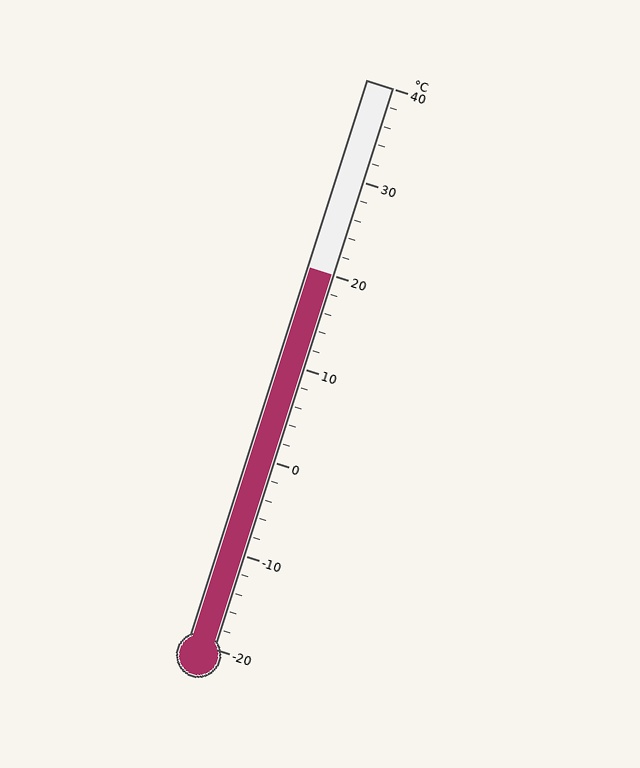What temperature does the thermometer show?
The thermometer shows approximately 20°C.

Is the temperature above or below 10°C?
The temperature is above 10°C.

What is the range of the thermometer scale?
The thermometer scale ranges from -20°C to 40°C.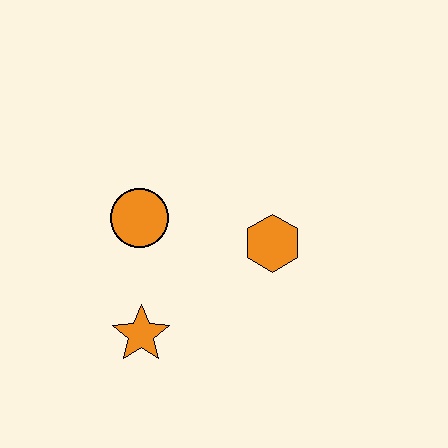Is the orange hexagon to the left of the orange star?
No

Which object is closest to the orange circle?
The orange star is closest to the orange circle.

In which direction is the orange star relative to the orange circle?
The orange star is below the orange circle.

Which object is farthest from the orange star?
The orange hexagon is farthest from the orange star.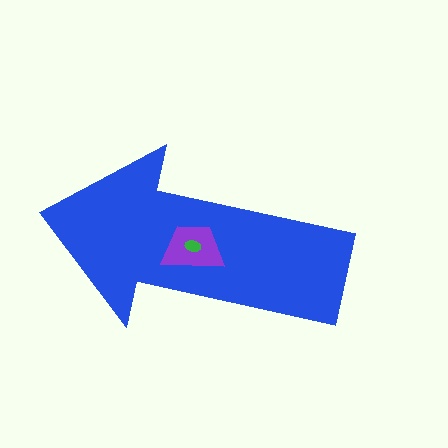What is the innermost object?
The green ellipse.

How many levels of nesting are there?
3.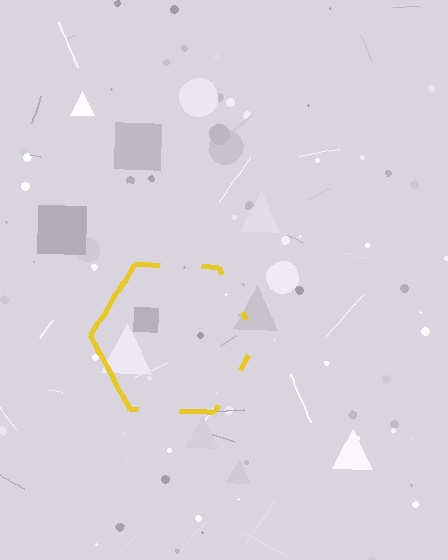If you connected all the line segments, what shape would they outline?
They would outline a hexagon.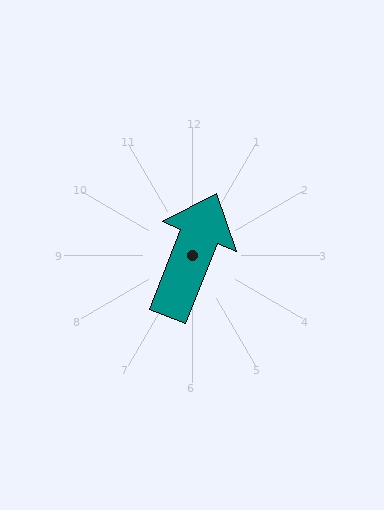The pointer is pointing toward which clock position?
Roughly 1 o'clock.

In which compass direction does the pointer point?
North.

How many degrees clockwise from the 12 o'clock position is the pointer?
Approximately 22 degrees.